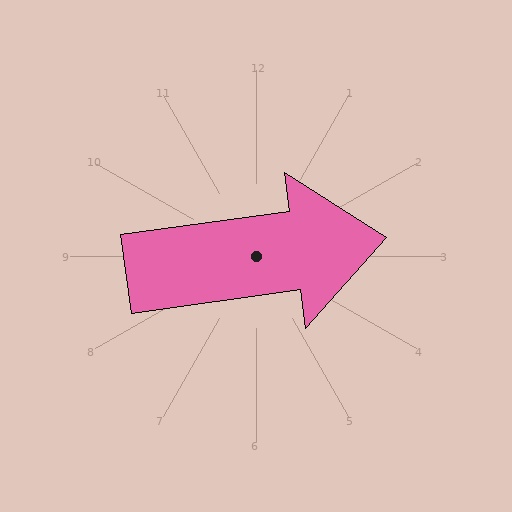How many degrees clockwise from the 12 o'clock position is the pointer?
Approximately 82 degrees.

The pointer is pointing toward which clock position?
Roughly 3 o'clock.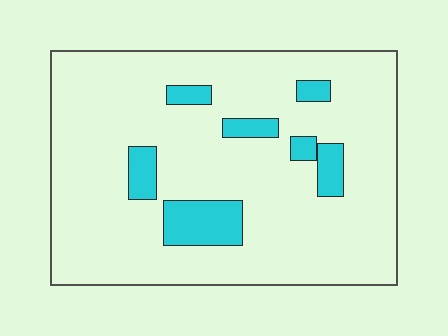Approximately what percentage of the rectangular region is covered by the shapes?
Approximately 10%.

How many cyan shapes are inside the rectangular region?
7.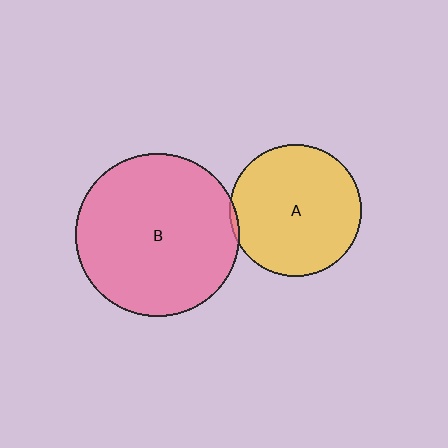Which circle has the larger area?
Circle B (pink).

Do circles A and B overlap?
Yes.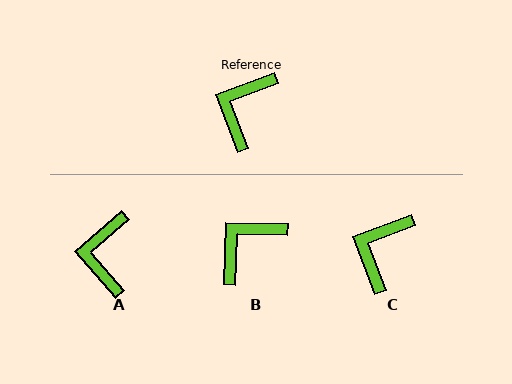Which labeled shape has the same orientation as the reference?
C.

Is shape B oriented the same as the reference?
No, it is off by about 22 degrees.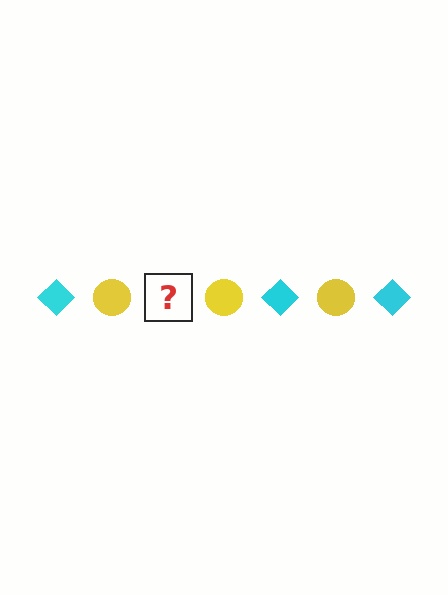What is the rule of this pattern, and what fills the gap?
The rule is that the pattern alternates between cyan diamond and yellow circle. The gap should be filled with a cyan diamond.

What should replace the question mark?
The question mark should be replaced with a cyan diamond.